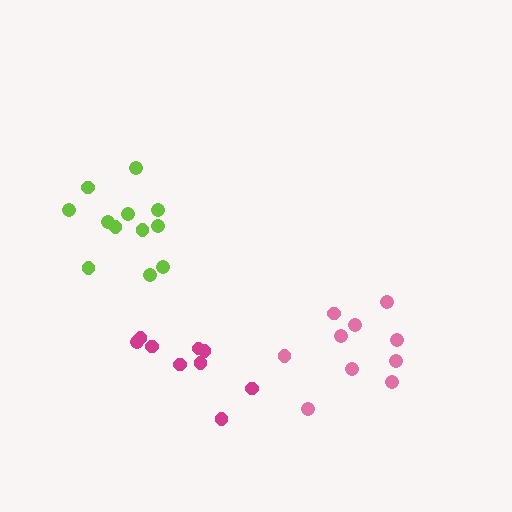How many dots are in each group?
Group 1: 12 dots, Group 2: 9 dots, Group 3: 10 dots (31 total).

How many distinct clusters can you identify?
There are 3 distinct clusters.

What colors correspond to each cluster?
The clusters are colored: lime, magenta, pink.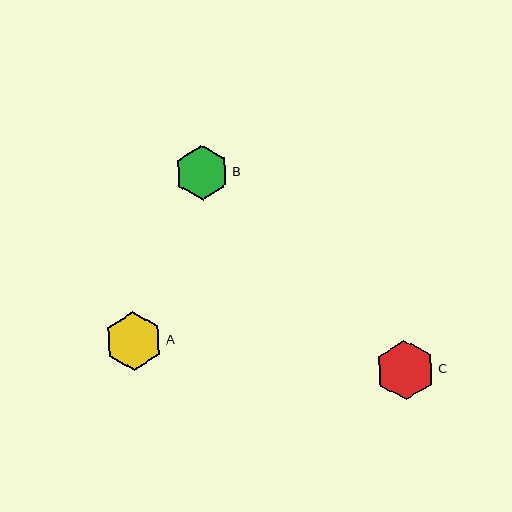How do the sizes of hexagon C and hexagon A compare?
Hexagon C and hexagon A are approximately the same size.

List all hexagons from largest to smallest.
From largest to smallest: C, A, B.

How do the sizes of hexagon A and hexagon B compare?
Hexagon A and hexagon B are approximately the same size.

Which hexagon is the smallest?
Hexagon B is the smallest with a size of approximately 54 pixels.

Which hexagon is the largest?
Hexagon C is the largest with a size of approximately 60 pixels.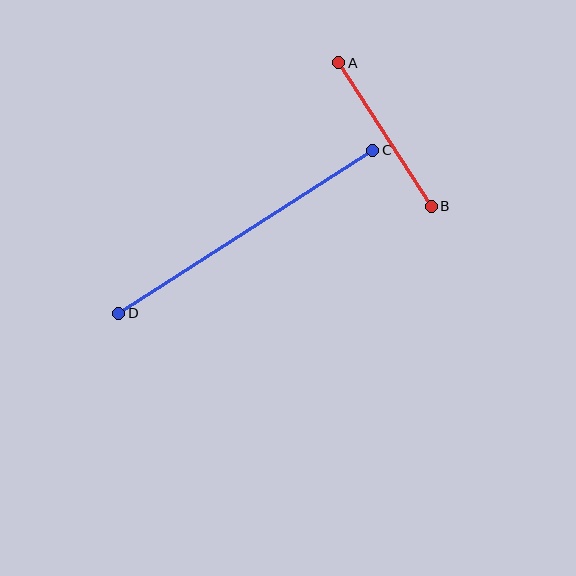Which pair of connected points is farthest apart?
Points C and D are farthest apart.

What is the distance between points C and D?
The distance is approximately 302 pixels.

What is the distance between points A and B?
The distance is approximately 171 pixels.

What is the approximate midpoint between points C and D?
The midpoint is at approximately (246, 232) pixels.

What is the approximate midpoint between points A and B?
The midpoint is at approximately (385, 134) pixels.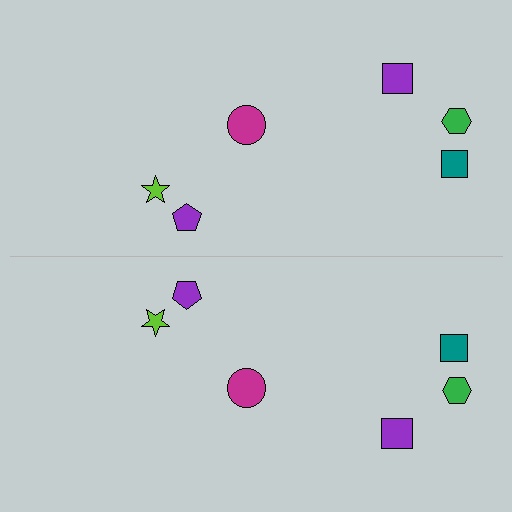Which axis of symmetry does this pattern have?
The pattern has a horizontal axis of symmetry running through the center of the image.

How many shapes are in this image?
There are 12 shapes in this image.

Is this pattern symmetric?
Yes, this pattern has bilateral (reflection) symmetry.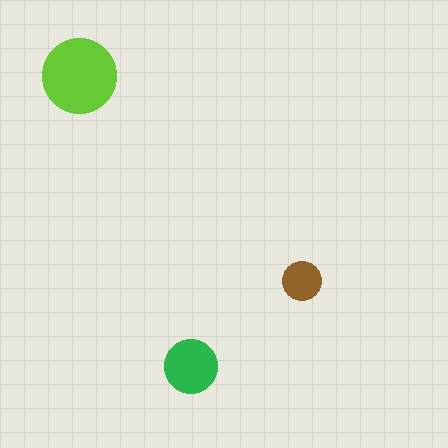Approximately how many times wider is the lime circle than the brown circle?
About 2 times wider.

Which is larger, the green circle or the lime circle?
The lime one.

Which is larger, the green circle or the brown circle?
The green one.